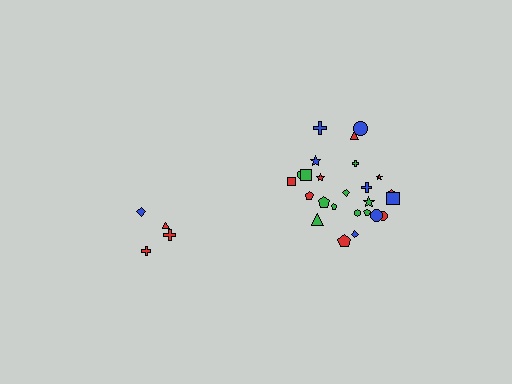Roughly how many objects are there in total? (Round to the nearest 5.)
Roughly 30 objects in total.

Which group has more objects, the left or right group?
The right group.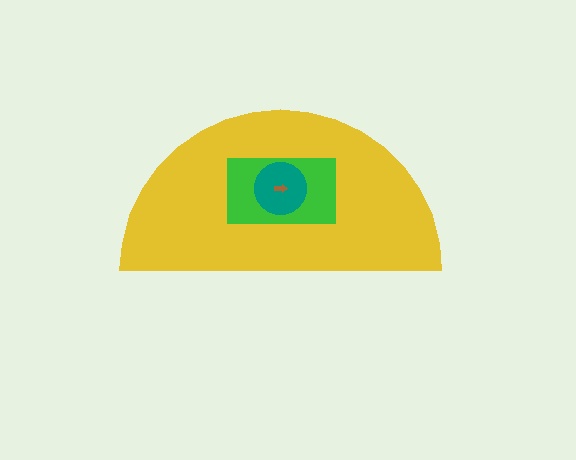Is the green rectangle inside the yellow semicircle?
Yes.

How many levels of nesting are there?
4.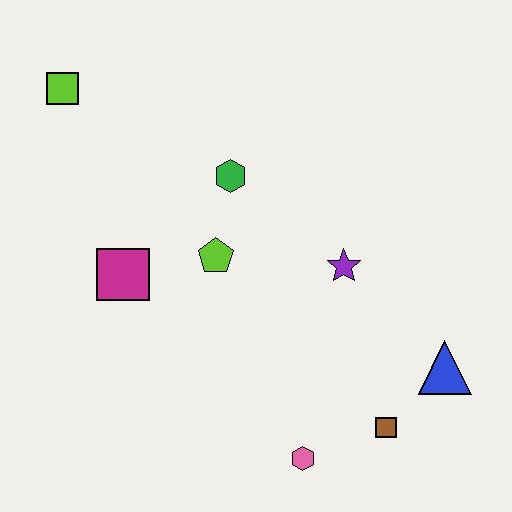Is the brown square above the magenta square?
No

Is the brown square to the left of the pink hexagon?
No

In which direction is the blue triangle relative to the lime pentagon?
The blue triangle is to the right of the lime pentagon.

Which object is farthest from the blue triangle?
The lime square is farthest from the blue triangle.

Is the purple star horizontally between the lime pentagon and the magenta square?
No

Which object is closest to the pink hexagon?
The brown square is closest to the pink hexagon.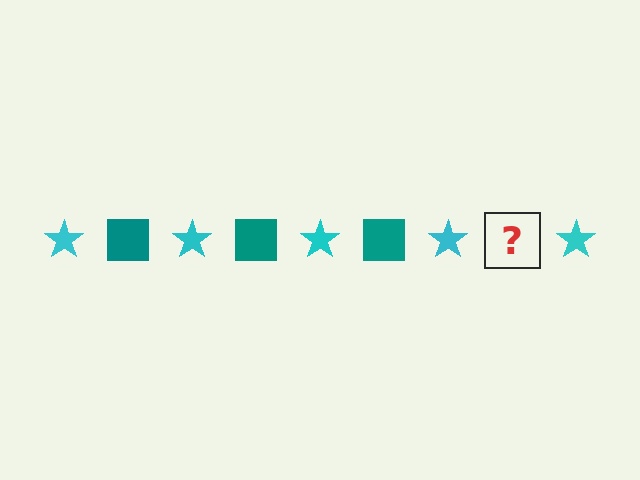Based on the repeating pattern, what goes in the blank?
The blank should be a teal square.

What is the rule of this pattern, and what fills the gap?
The rule is that the pattern alternates between cyan star and teal square. The gap should be filled with a teal square.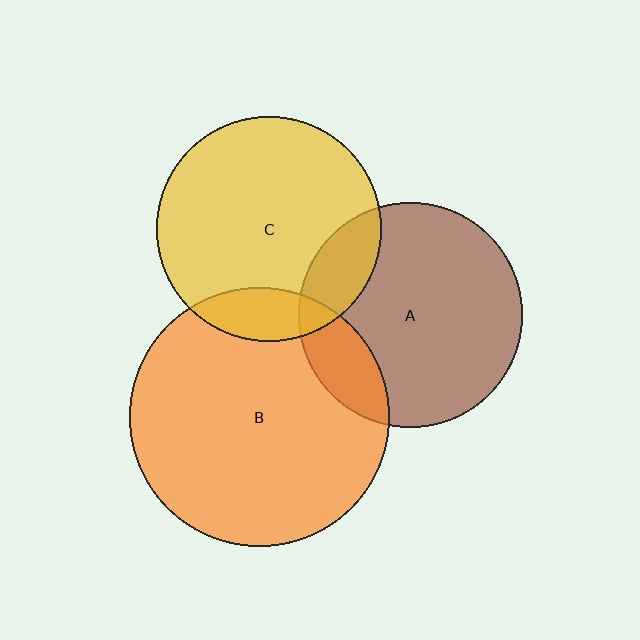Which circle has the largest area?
Circle B (orange).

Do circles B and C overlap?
Yes.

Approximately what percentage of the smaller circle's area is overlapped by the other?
Approximately 15%.